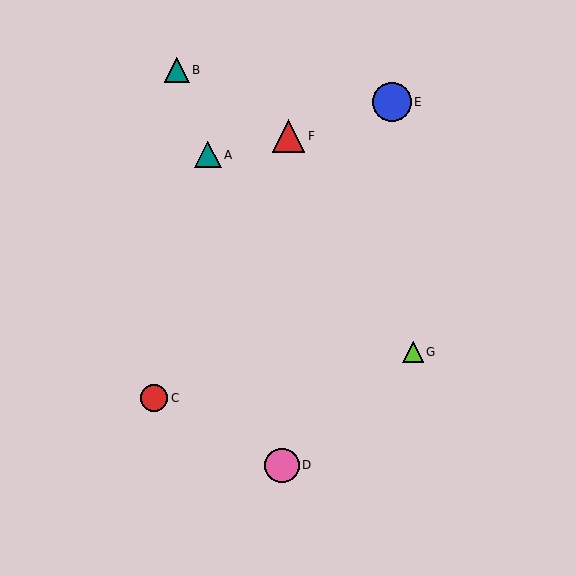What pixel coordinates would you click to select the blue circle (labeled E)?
Click at (392, 102) to select the blue circle E.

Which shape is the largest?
The blue circle (labeled E) is the largest.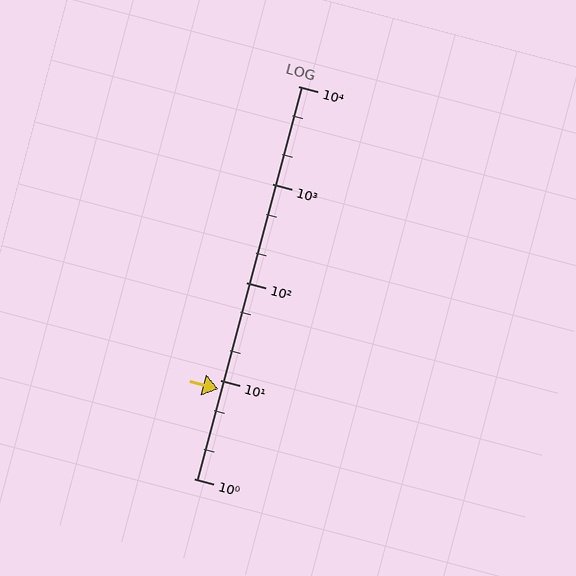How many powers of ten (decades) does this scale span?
The scale spans 4 decades, from 1 to 10000.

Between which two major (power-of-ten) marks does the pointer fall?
The pointer is between 1 and 10.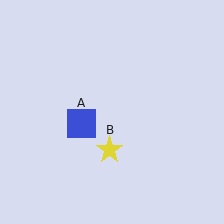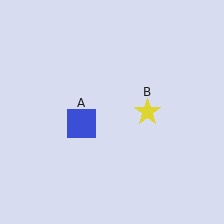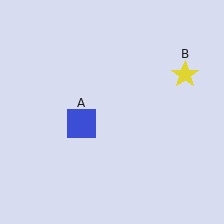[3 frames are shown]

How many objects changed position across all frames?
1 object changed position: yellow star (object B).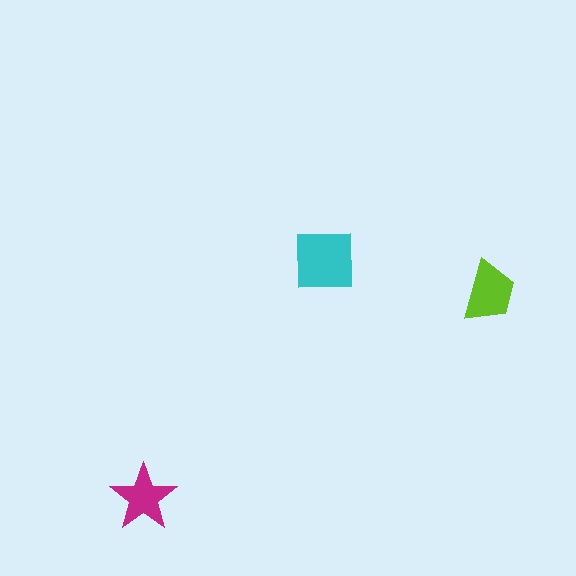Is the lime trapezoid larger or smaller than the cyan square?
Smaller.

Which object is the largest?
The cyan square.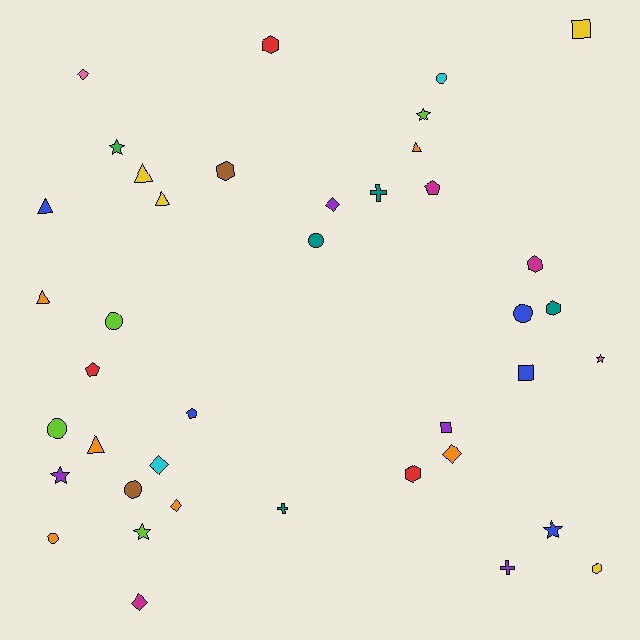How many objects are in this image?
There are 40 objects.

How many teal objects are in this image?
There are 4 teal objects.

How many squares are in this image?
There are 3 squares.